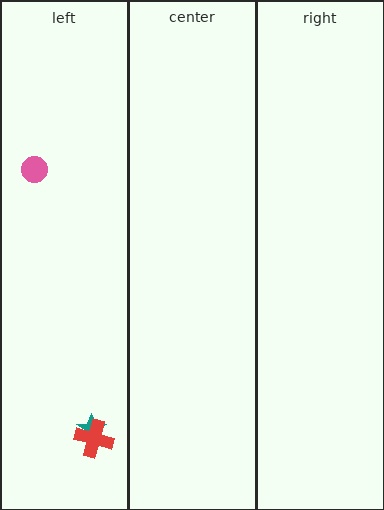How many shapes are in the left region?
3.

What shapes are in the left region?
The pink circle, the teal star, the red cross.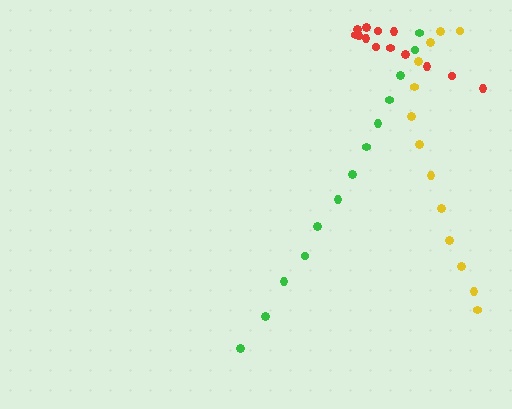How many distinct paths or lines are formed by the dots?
There are 3 distinct paths.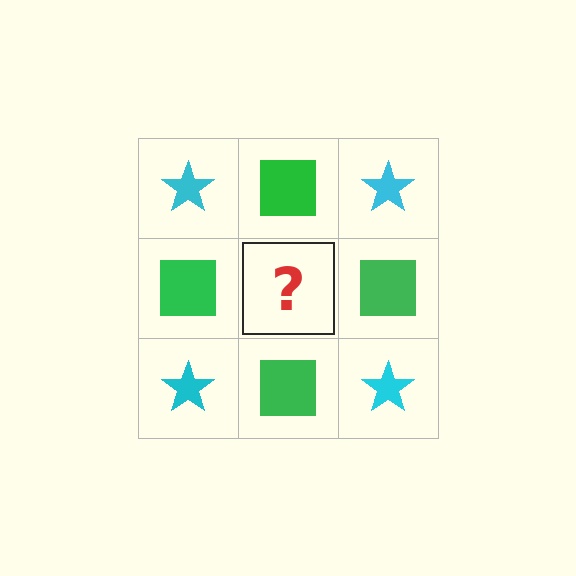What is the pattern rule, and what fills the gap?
The rule is that it alternates cyan star and green square in a checkerboard pattern. The gap should be filled with a cyan star.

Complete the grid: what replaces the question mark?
The question mark should be replaced with a cyan star.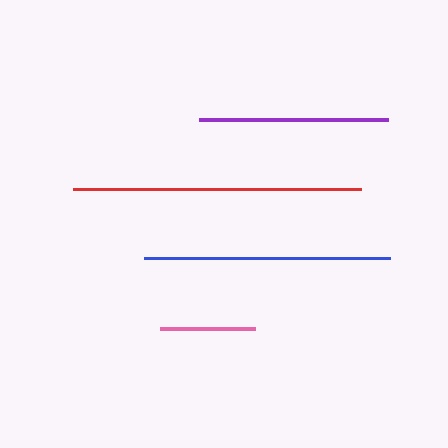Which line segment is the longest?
The red line is the longest at approximately 287 pixels.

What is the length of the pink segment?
The pink segment is approximately 95 pixels long.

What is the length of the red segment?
The red segment is approximately 287 pixels long.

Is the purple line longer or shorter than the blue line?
The blue line is longer than the purple line.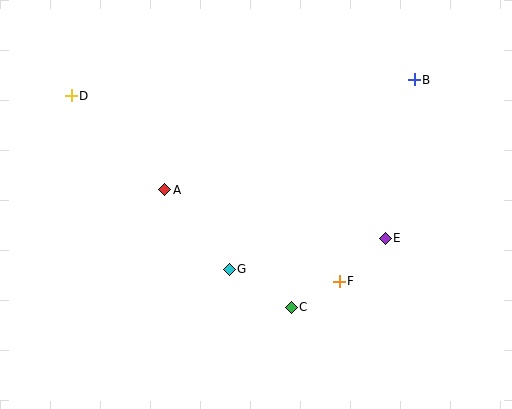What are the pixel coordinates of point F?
Point F is at (339, 281).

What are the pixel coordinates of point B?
Point B is at (414, 80).